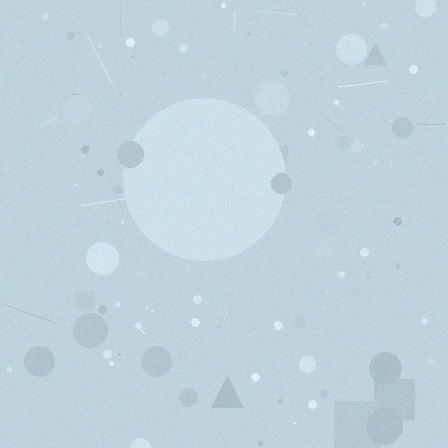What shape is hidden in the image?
A circle is hidden in the image.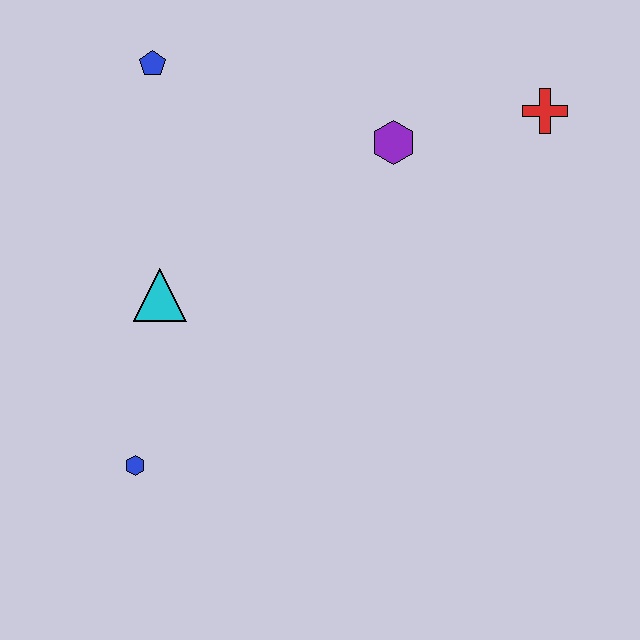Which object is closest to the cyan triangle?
The blue hexagon is closest to the cyan triangle.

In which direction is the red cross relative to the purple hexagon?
The red cross is to the right of the purple hexagon.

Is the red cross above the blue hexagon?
Yes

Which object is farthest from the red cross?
The blue hexagon is farthest from the red cross.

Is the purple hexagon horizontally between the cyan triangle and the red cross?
Yes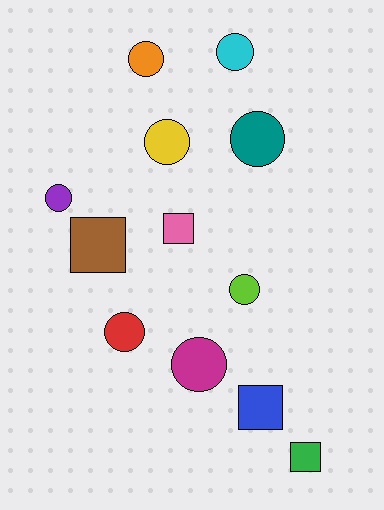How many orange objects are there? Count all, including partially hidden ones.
There is 1 orange object.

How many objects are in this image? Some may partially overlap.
There are 12 objects.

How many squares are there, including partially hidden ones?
There are 4 squares.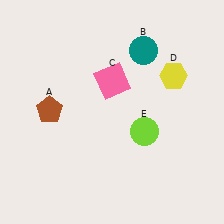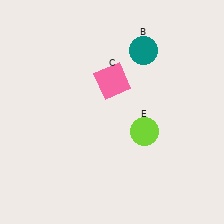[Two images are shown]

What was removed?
The brown pentagon (A), the yellow hexagon (D) were removed in Image 2.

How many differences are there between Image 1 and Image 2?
There are 2 differences between the two images.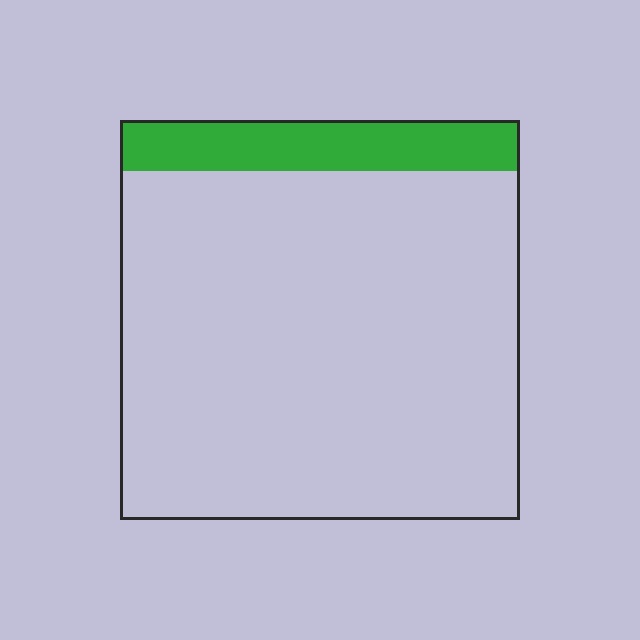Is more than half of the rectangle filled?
No.